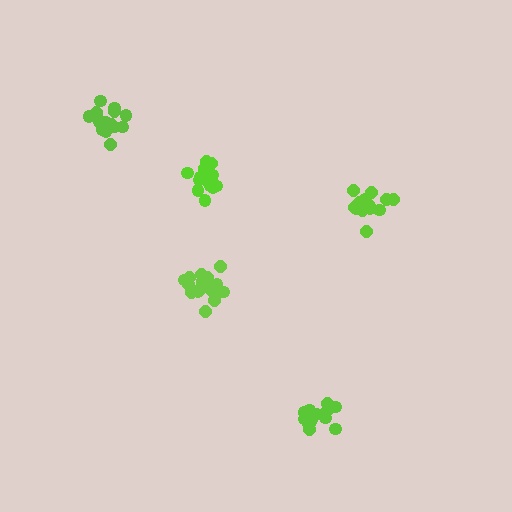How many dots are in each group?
Group 1: 19 dots, Group 2: 16 dots, Group 3: 15 dots, Group 4: 19 dots, Group 5: 16 dots (85 total).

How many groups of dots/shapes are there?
There are 5 groups.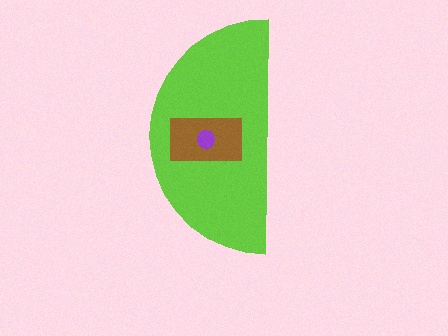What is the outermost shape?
The lime semicircle.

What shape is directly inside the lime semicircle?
The brown rectangle.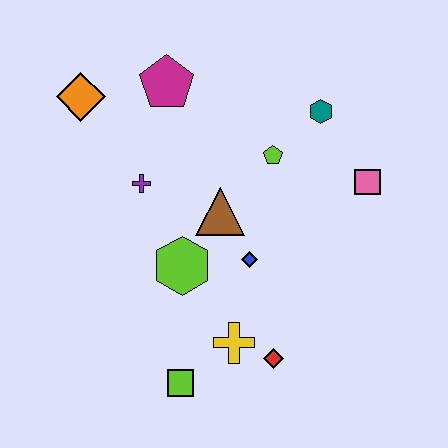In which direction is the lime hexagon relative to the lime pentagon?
The lime hexagon is below the lime pentagon.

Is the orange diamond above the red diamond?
Yes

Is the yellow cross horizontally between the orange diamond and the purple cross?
No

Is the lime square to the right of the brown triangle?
No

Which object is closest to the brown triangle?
The blue diamond is closest to the brown triangle.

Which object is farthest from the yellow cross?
The orange diamond is farthest from the yellow cross.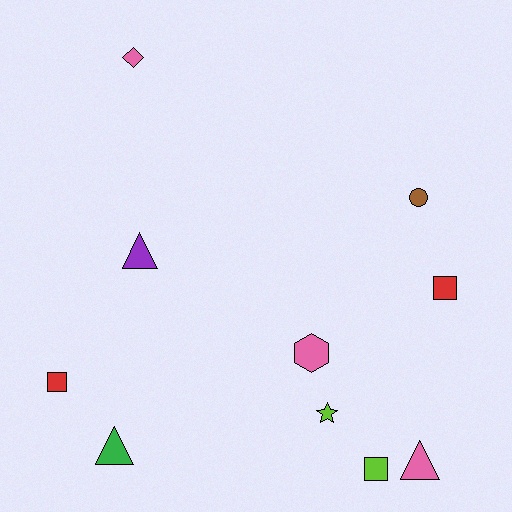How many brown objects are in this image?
There is 1 brown object.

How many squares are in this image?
There are 3 squares.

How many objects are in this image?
There are 10 objects.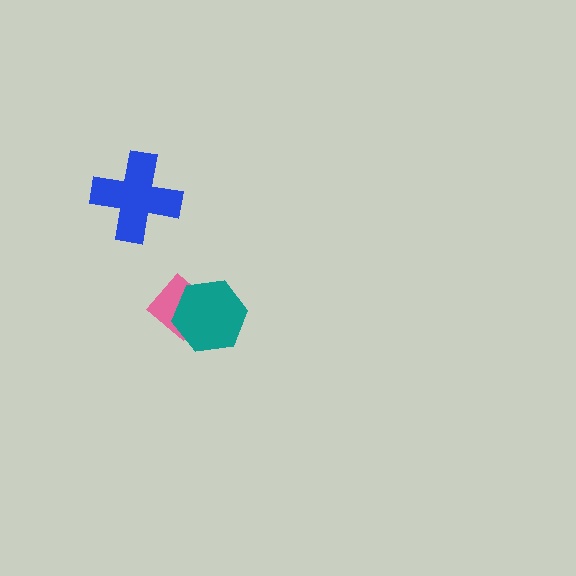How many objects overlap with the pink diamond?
1 object overlaps with the pink diamond.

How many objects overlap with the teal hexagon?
1 object overlaps with the teal hexagon.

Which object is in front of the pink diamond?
The teal hexagon is in front of the pink diamond.